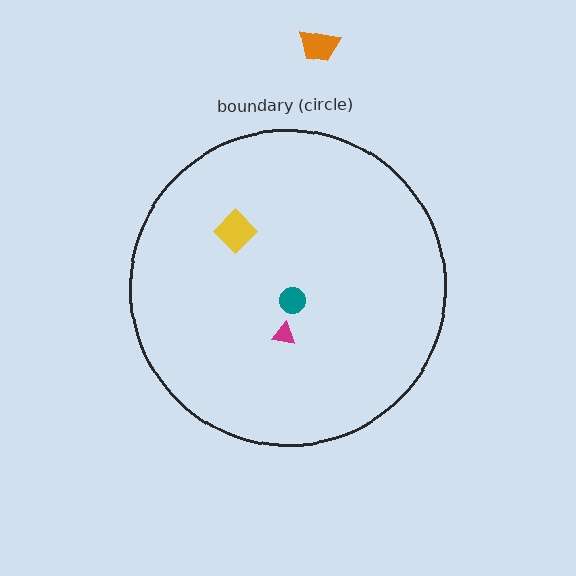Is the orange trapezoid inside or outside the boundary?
Outside.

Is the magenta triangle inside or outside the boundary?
Inside.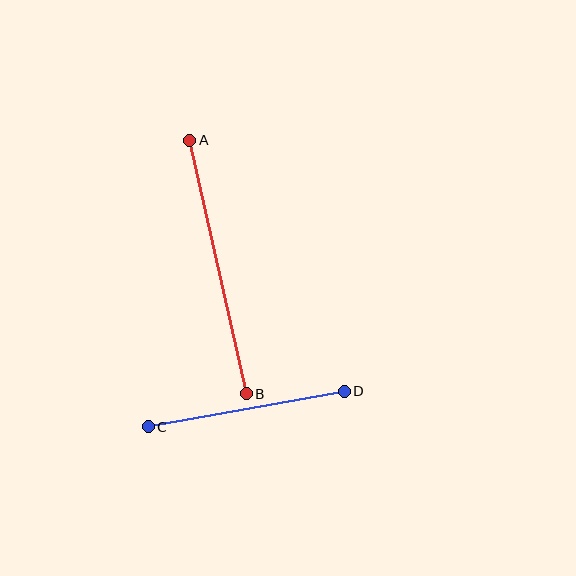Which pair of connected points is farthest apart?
Points A and B are farthest apart.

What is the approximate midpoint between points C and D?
The midpoint is at approximately (246, 409) pixels.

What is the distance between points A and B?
The distance is approximately 259 pixels.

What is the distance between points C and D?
The distance is approximately 199 pixels.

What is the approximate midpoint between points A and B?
The midpoint is at approximately (218, 267) pixels.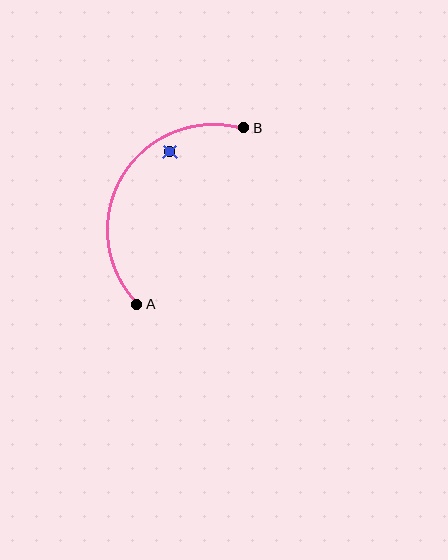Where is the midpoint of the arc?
The arc midpoint is the point on the curve farthest from the straight line joining A and B. It sits to the left of that line.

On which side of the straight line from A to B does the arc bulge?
The arc bulges to the left of the straight line connecting A and B.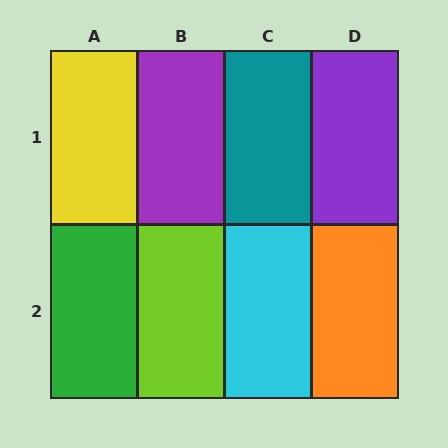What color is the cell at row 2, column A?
Green.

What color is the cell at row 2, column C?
Cyan.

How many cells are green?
1 cell is green.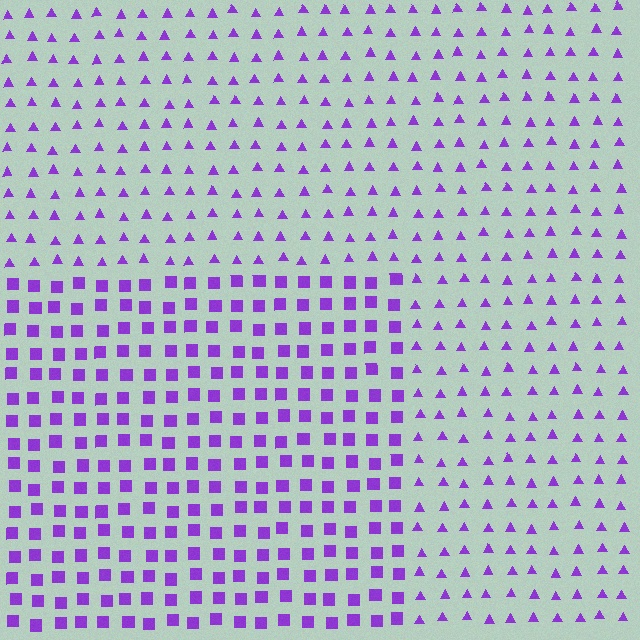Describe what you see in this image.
The image is filled with small purple elements arranged in a uniform grid. A rectangle-shaped region contains squares, while the surrounding area contains triangles. The boundary is defined purely by the change in element shape.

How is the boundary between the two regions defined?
The boundary is defined by a change in element shape: squares inside vs. triangles outside. All elements share the same color and spacing.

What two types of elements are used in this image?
The image uses squares inside the rectangle region and triangles outside it.